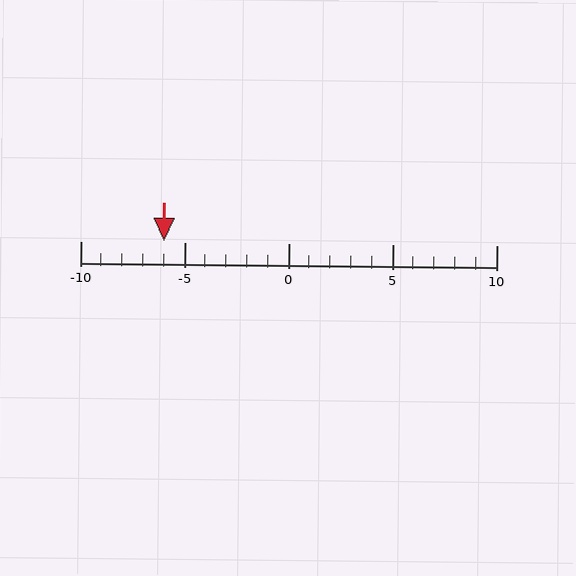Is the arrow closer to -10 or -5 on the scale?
The arrow is closer to -5.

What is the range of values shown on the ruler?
The ruler shows values from -10 to 10.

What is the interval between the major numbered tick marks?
The major tick marks are spaced 5 units apart.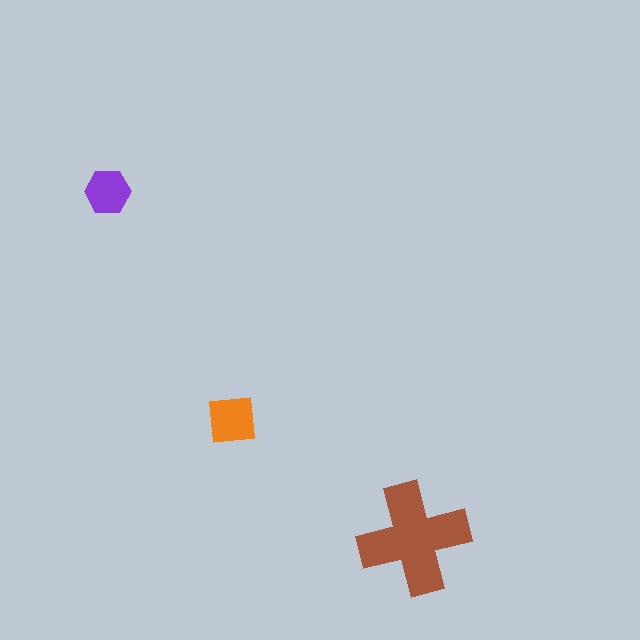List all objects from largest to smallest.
The brown cross, the orange square, the purple hexagon.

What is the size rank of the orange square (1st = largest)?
2nd.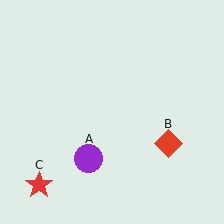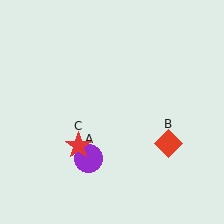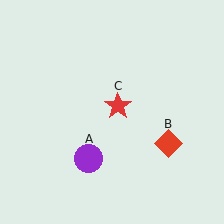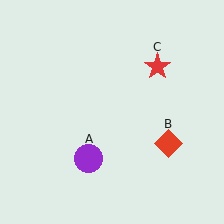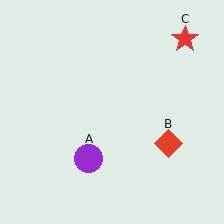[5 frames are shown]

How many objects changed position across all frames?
1 object changed position: red star (object C).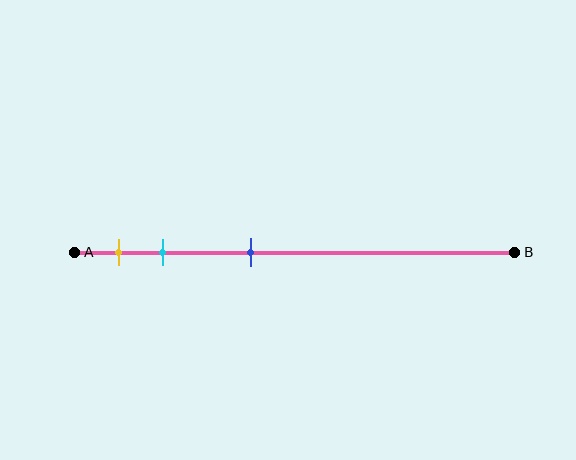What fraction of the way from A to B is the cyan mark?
The cyan mark is approximately 20% (0.2) of the way from A to B.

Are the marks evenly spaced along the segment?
No, the marks are not evenly spaced.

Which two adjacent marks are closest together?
The yellow and cyan marks are the closest adjacent pair.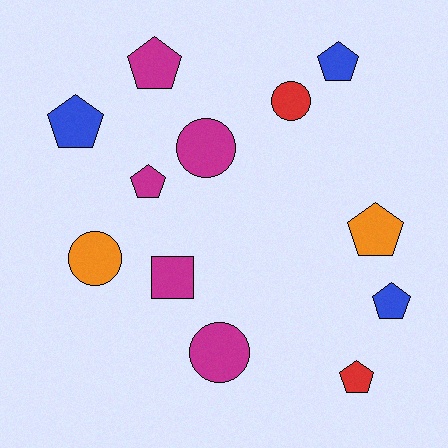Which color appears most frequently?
Magenta, with 5 objects.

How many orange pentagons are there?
There is 1 orange pentagon.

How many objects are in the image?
There are 12 objects.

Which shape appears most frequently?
Pentagon, with 7 objects.